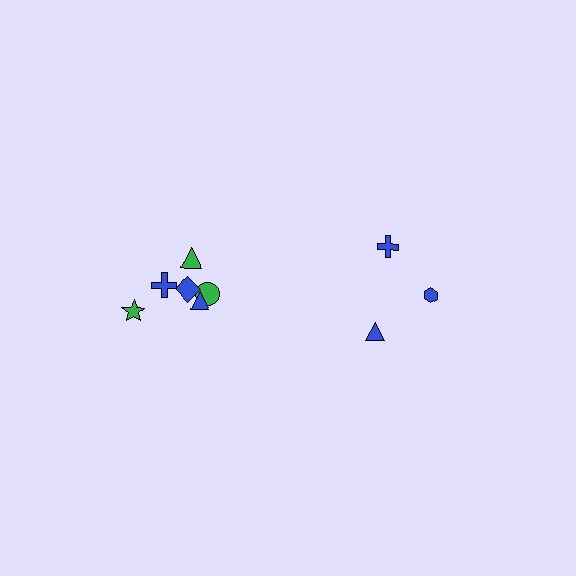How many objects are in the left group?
There are 6 objects.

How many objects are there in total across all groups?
There are 9 objects.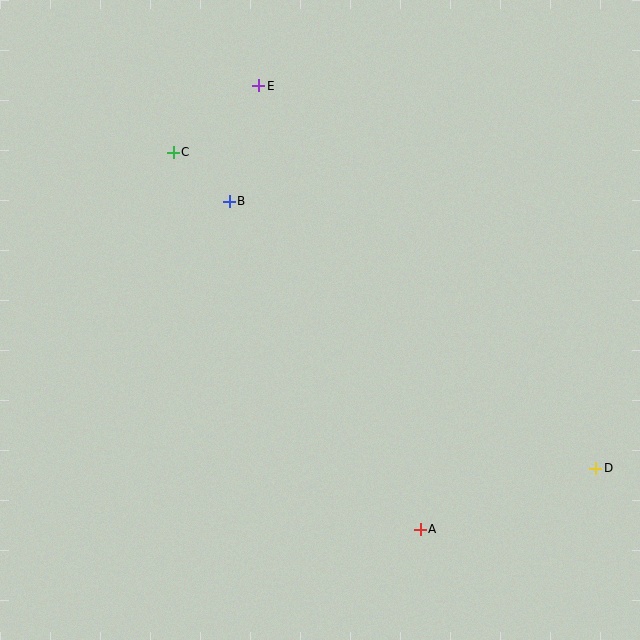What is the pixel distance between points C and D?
The distance between C and D is 527 pixels.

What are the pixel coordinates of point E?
Point E is at (259, 86).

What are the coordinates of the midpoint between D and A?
The midpoint between D and A is at (508, 499).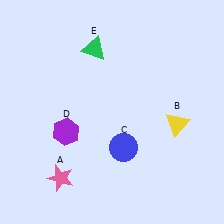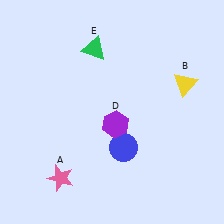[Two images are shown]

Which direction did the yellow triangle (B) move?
The yellow triangle (B) moved up.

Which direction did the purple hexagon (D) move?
The purple hexagon (D) moved right.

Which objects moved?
The objects that moved are: the yellow triangle (B), the purple hexagon (D).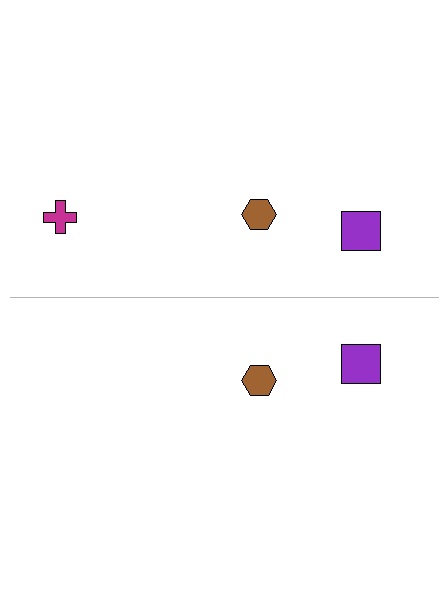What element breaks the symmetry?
A magenta cross is missing from the bottom side.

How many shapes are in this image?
There are 5 shapes in this image.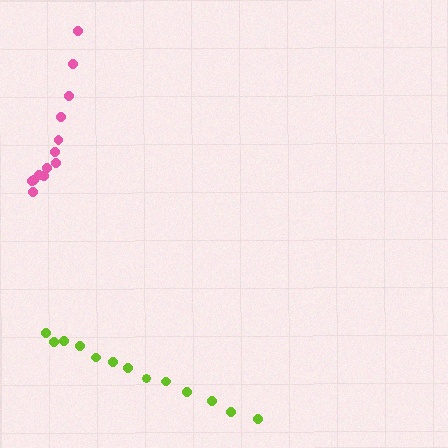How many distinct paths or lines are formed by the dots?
There are 2 distinct paths.